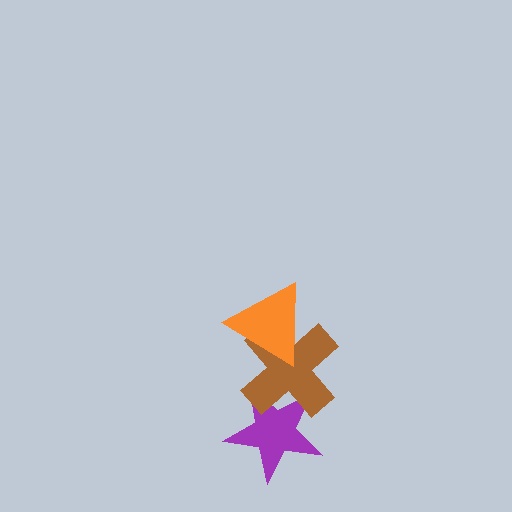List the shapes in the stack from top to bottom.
From top to bottom: the orange triangle, the brown cross, the purple star.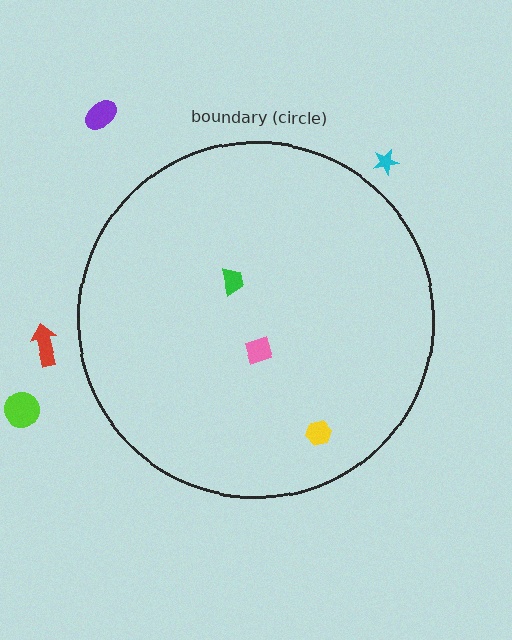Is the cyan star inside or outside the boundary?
Outside.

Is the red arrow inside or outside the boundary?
Outside.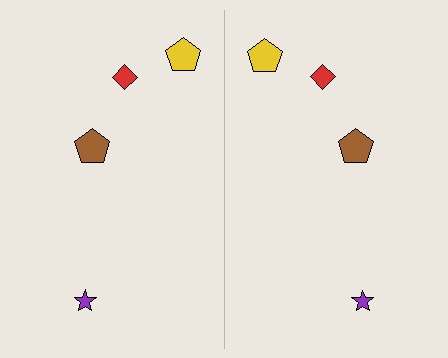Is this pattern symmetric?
Yes, this pattern has bilateral (reflection) symmetry.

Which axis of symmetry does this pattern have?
The pattern has a vertical axis of symmetry running through the center of the image.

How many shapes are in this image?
There are 8 shapes in this image.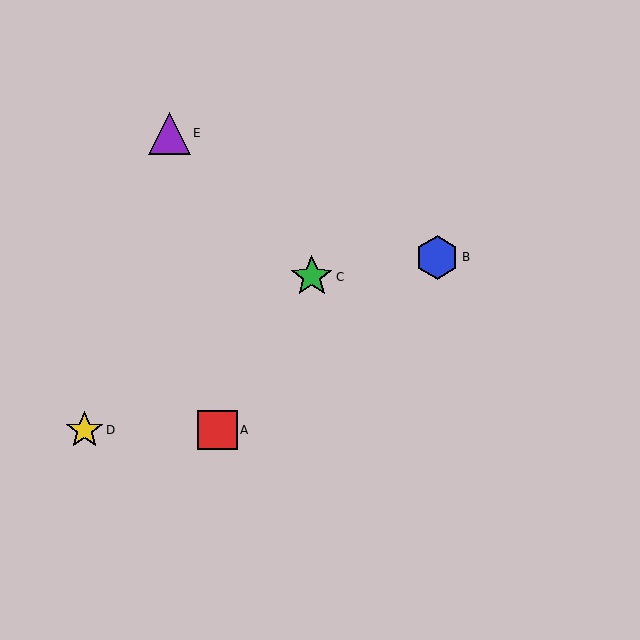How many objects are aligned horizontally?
2 objects (A, D) are aligned horizontally.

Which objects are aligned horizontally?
Objects A, D are aligned horizontally.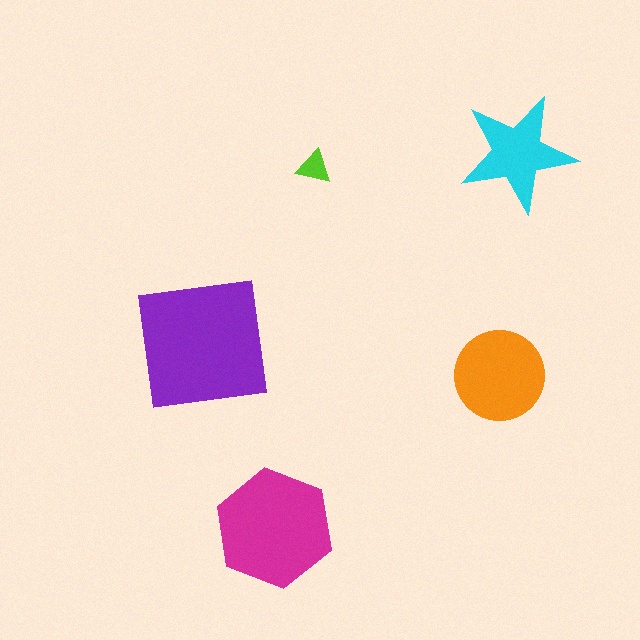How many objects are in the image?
There are 5 objects in the image.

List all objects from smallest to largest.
The lime triangle, the cyan star, the orange circle, the magenta hexagon, the purple square.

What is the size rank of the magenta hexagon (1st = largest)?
2nd.